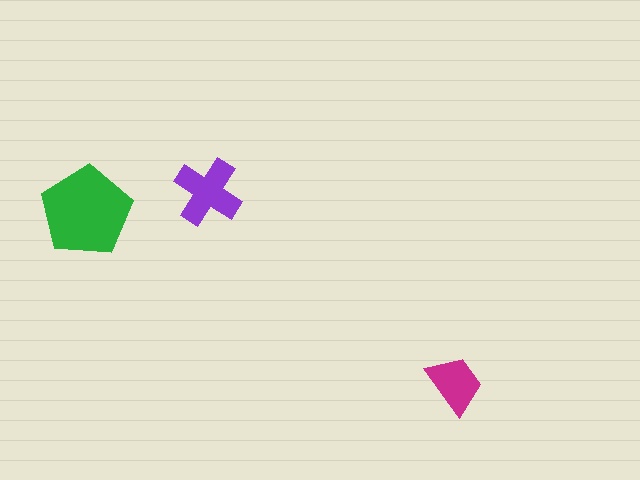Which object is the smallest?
The magenta trapezoid.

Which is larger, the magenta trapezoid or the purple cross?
The purple cross.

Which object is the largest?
The green pentagon.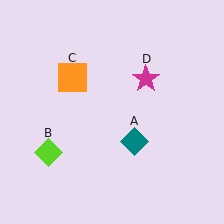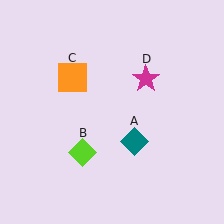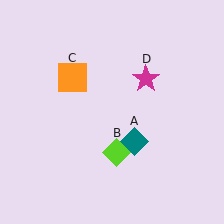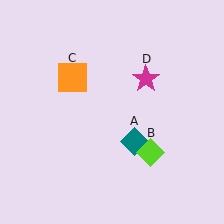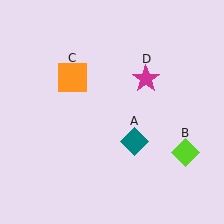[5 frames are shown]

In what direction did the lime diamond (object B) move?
The lime diamond (object B) moved right.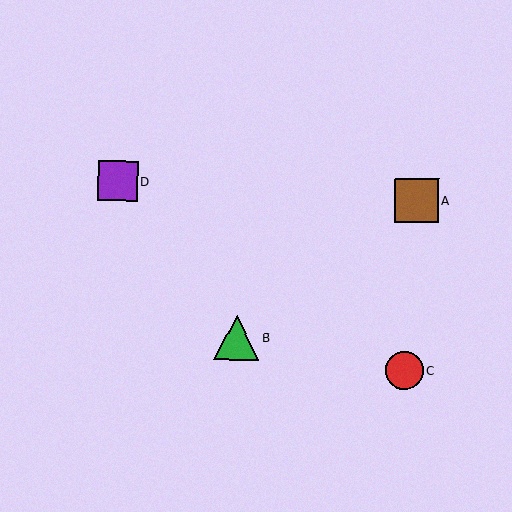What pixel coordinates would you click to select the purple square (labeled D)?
Click at (118, 181) to select the purple square D.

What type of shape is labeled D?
Shape D is a purple square.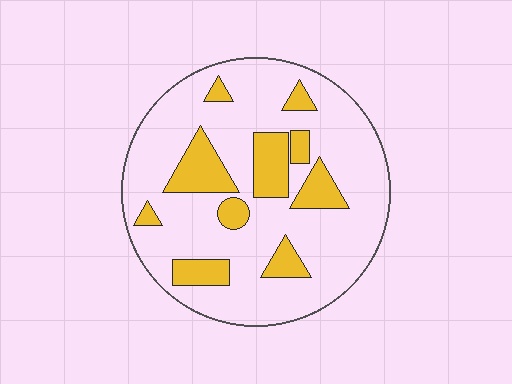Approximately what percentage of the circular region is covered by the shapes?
Approximately 20%.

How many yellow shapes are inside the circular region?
10.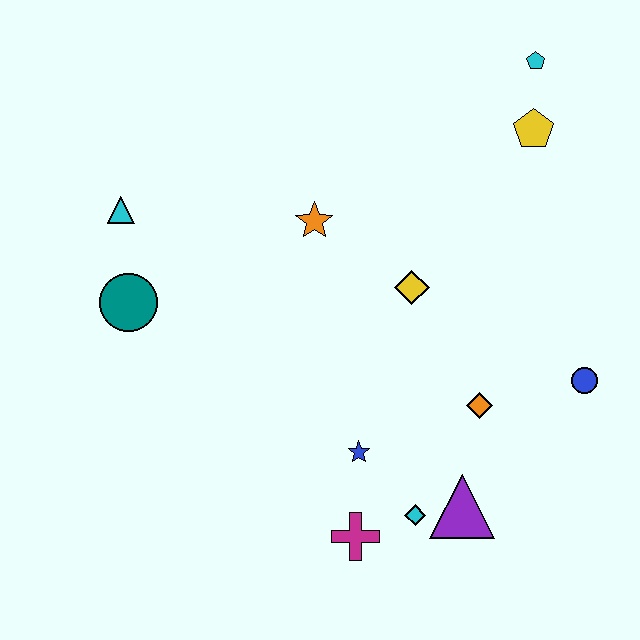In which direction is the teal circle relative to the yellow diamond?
The teal circle is to the left of the yellow diamond.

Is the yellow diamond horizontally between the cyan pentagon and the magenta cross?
Yes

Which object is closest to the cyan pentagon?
The yellow pentagon is closest to the cyan pentagon.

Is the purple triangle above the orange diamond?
No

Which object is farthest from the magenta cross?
The cyan pentagon is farthest from the magenta cross.